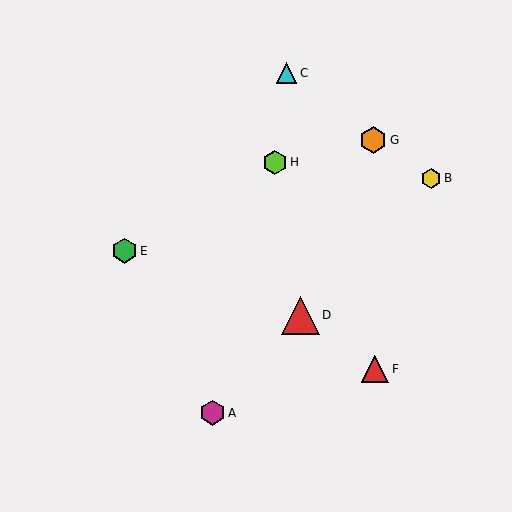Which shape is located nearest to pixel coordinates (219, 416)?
The magenta hexagon (labeled A) at (212, 413) is nearest to that location.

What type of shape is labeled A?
Shape A is a magenta hexagon.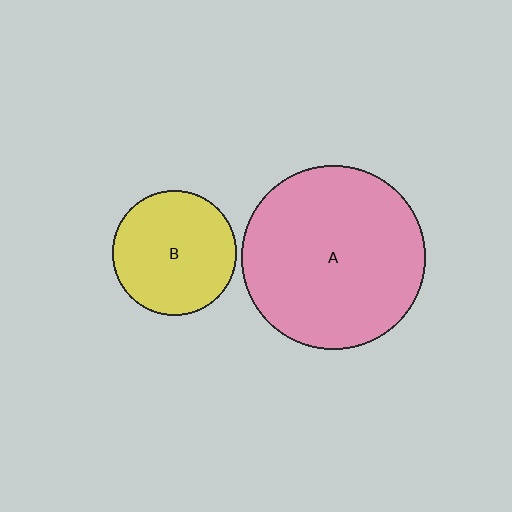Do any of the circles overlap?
No, none of the circles overlap.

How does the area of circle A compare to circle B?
Approximately 2.2 times.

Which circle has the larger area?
Circle A (pink).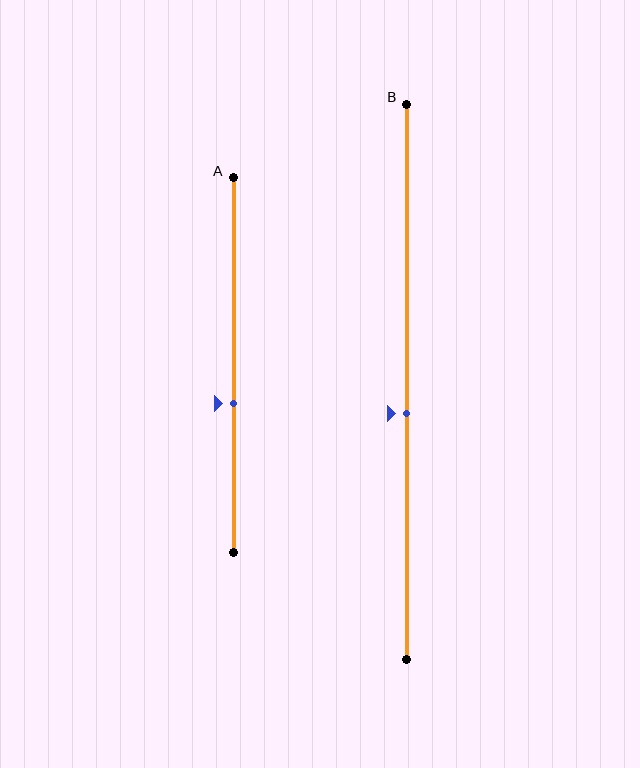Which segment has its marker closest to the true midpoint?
Segment B has its marker closest to the true midpoint.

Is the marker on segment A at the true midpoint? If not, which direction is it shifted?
No, the marker on segment A is shifted downward by about 10% of the segment length.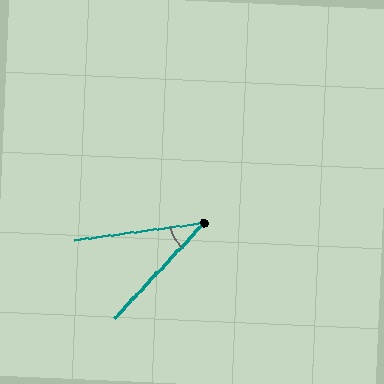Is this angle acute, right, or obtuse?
It is acute.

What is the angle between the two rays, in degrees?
Approximately 39 degrees.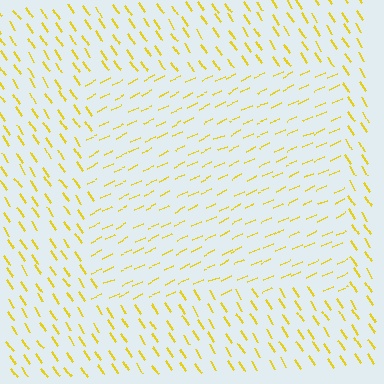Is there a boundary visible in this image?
Yes, there is a texture boundary formed by a change in line orientation.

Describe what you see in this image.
The image is filled with small yellow line segments. A rectangle region in the image has lines oriented differently from the surrounding lines, creating a visible texture boundary.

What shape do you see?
I see a rectangle.